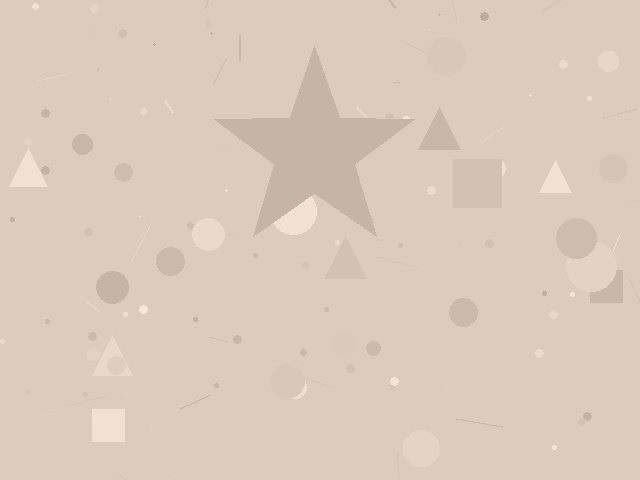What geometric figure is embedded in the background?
A star is embedded in the background.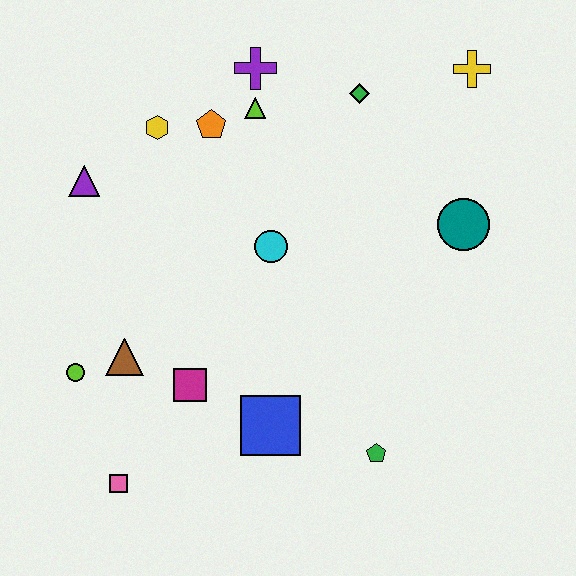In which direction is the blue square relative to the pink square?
The blue square is to the right of the pink square.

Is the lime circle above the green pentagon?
Yes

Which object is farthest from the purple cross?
The pink square is farthest from the purple cross.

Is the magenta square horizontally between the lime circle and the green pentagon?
Yes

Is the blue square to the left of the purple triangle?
No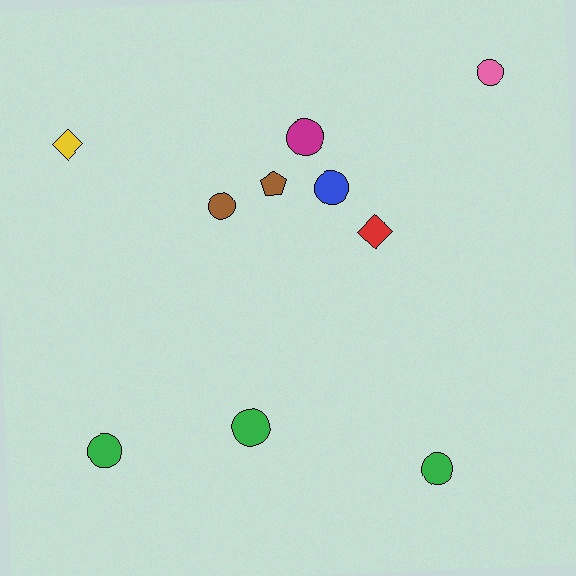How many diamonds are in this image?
There are 2 diamonds.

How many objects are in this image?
There are 10 objects.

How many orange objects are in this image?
There are no orange objects.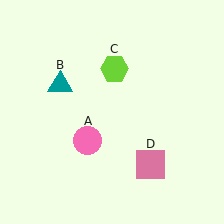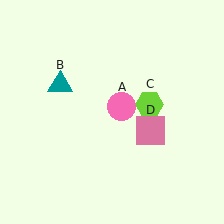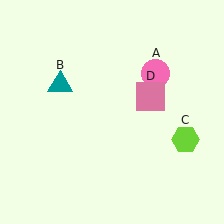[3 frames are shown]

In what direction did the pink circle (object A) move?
The pink circle (object A) moved up and to the right.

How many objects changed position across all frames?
3 objects changed position: pink circle (object A), lime hexagon (object C), pink square (object D).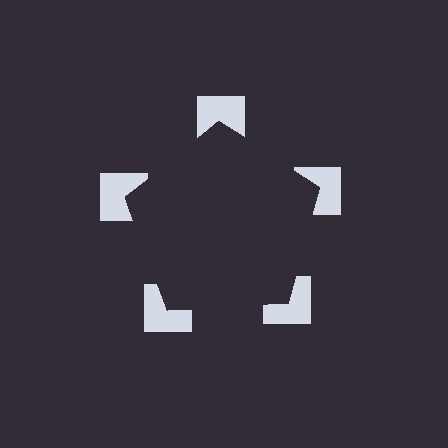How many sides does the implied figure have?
5 sides.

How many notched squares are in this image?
There are 5 — one at each vertex of the illusory pentagon.